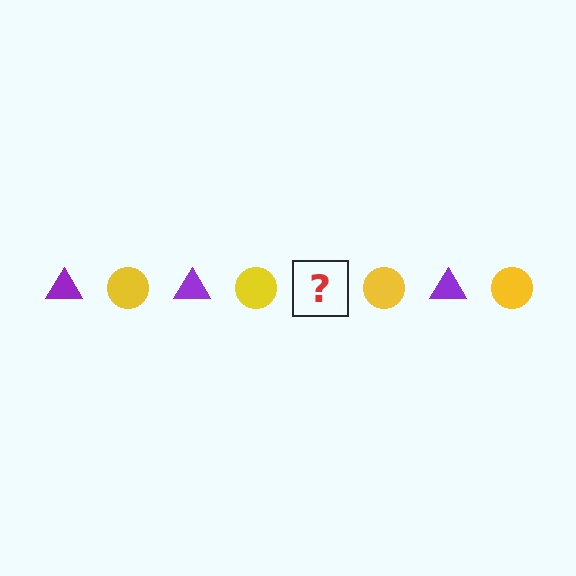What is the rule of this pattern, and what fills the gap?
The rule is that the pattern alternates between purple triangle and yellow circle. The gap should be filled with a purple triangle.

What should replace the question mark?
The question mark should be replaced with a purple triangle.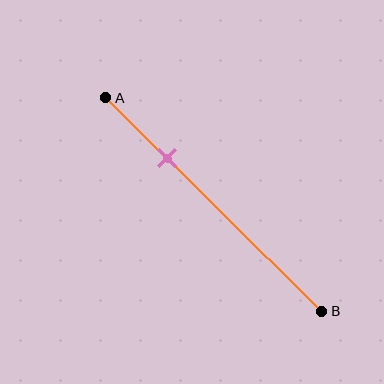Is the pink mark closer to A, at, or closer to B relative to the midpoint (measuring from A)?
The pink mark is closer to point A than the midpoint of segment AB.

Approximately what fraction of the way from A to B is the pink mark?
The pink mark is approximately 30% of the way from A to B.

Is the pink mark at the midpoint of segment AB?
No, the mark is at about 30% from A, not at the 50% midpoint.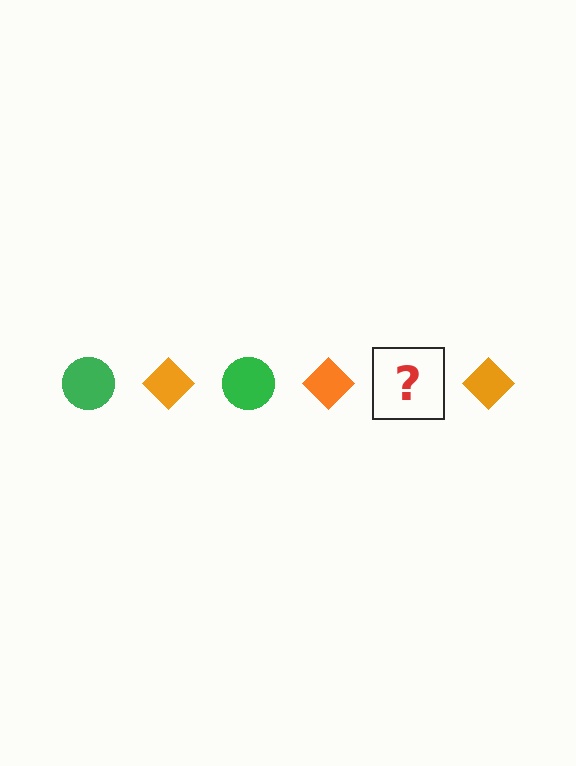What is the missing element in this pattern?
The missing element is a green circle.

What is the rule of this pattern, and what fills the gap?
The rule is that the pattern alternates between green circle and orange diamond. The gap should be filled with a green circle.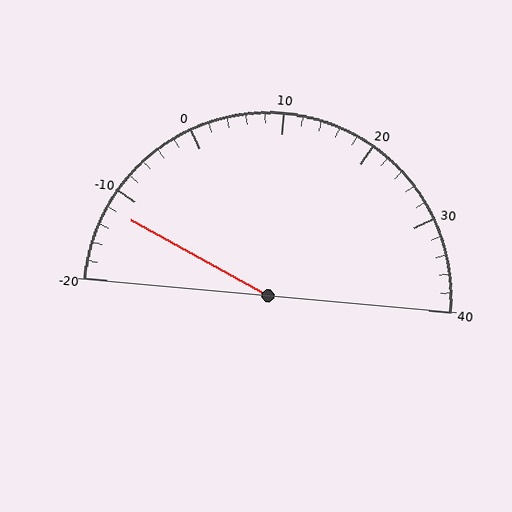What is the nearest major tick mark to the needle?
The nearest major tick mark is -10.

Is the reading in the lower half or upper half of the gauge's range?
The reading is in the lower half of the range (-20 to 40).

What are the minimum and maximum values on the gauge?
The gauge ranges from -20 to 40.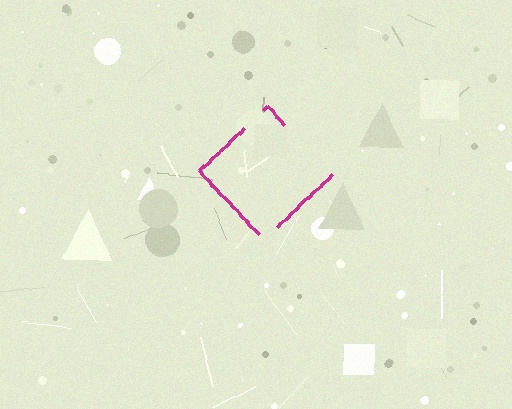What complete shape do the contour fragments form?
The contour fragments form a diamond.